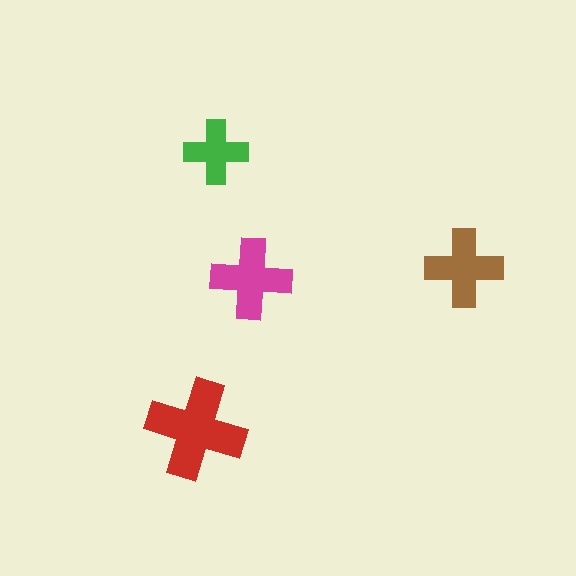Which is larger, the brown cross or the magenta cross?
The magenta one.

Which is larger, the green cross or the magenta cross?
The magenta one.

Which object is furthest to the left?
The red cross is leftmost.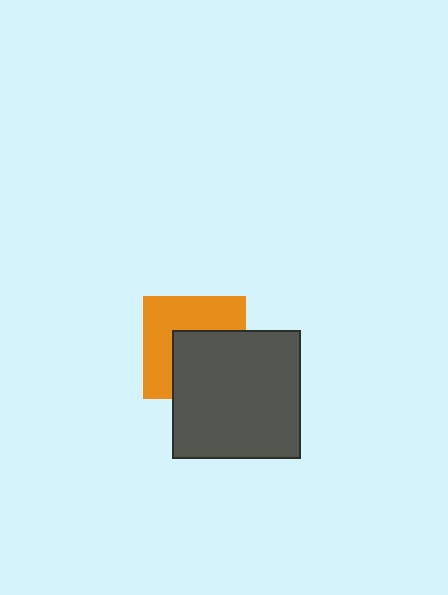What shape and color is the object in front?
The object in front is a dark gray square.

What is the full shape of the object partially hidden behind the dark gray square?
The partially hidden object is an orange square.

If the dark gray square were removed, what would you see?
You would see the complete orange square.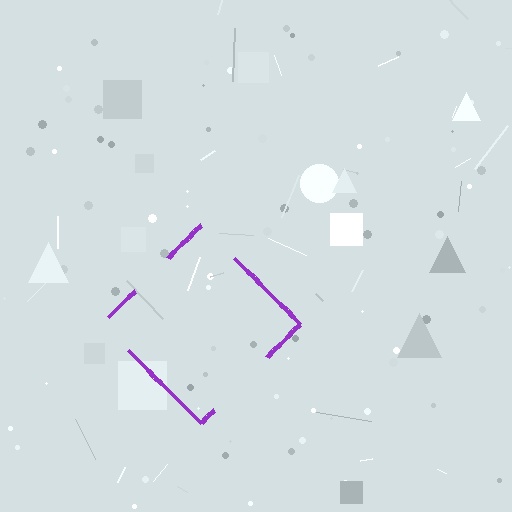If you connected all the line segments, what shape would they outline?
They would outline a diamond.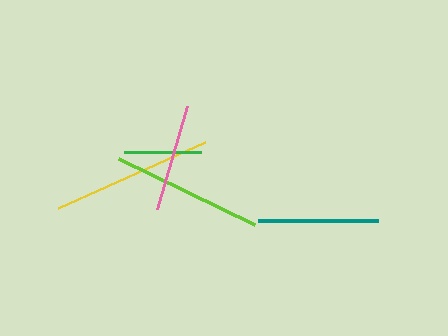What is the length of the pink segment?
The pink segment is approximately 108 pixels long.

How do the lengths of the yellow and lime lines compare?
The yellow and lime lines are approximately the same length.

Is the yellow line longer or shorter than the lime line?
The yellow line is longer than the lime line.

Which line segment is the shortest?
The green line is the shortest at approximately 77 pixels.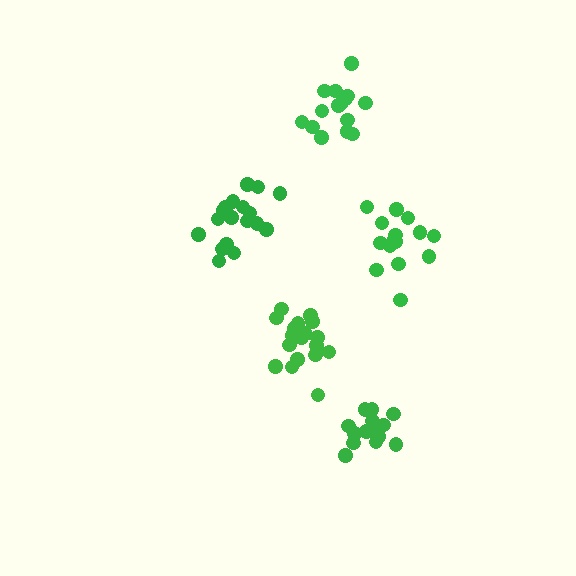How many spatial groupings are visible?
There are 5 spatial groupings.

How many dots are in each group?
Group 1: 19 dots, Group 2: 15 dots, Group 3: 15 dots, Group 4: 20 dots, Group 5: 16 dots (85 total).